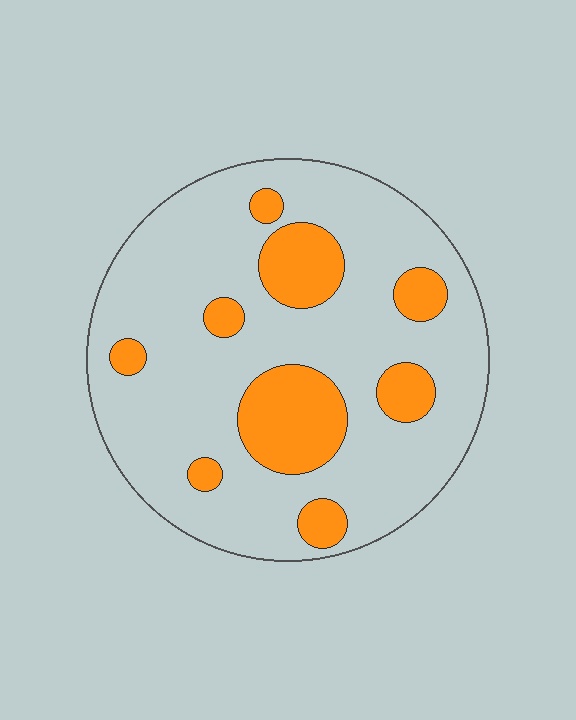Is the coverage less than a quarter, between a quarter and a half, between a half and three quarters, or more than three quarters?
Less than a quarter.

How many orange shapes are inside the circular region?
9.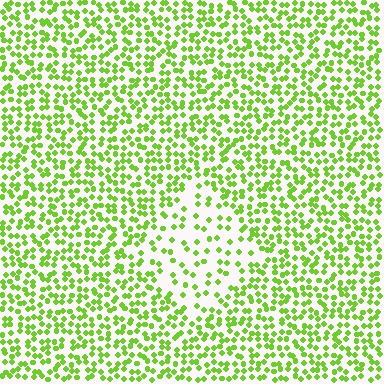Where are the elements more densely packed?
The elements are more densely packed outside the diamond boundary.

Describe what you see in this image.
The image contains small lime elements arranged at two different densities. A diamond-shaped region is visible where the elements are less densely packed than the surrounding area.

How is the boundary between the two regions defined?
The boundary is defined by a change in element density (approximately 2.2x ratio). All elements are the same color, size, and shape.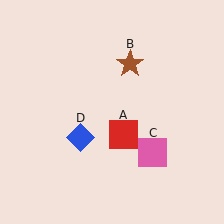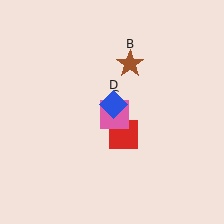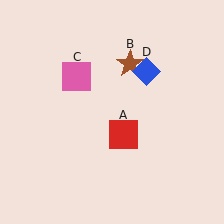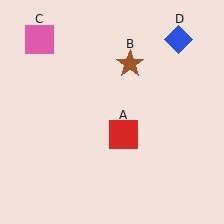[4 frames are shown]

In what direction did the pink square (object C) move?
The pink square (object C) moved up and to the left.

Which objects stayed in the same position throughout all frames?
Red square (object A) and brown star (object B) remained stationary.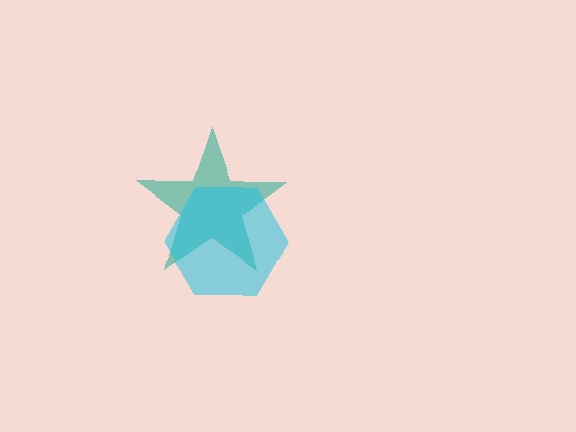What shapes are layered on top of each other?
The layered shapes are: a teal star, a cyan hexagon.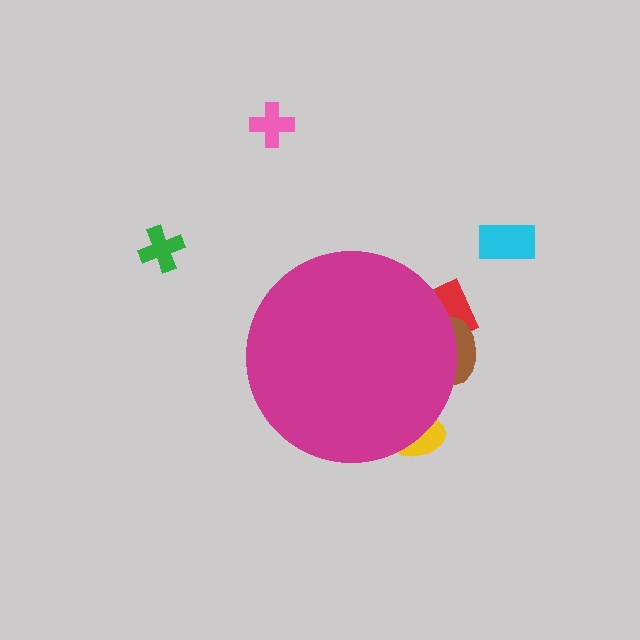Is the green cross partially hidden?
No, the green cross is fully visible.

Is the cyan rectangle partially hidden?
No, the cyan rectangle is fully visible.